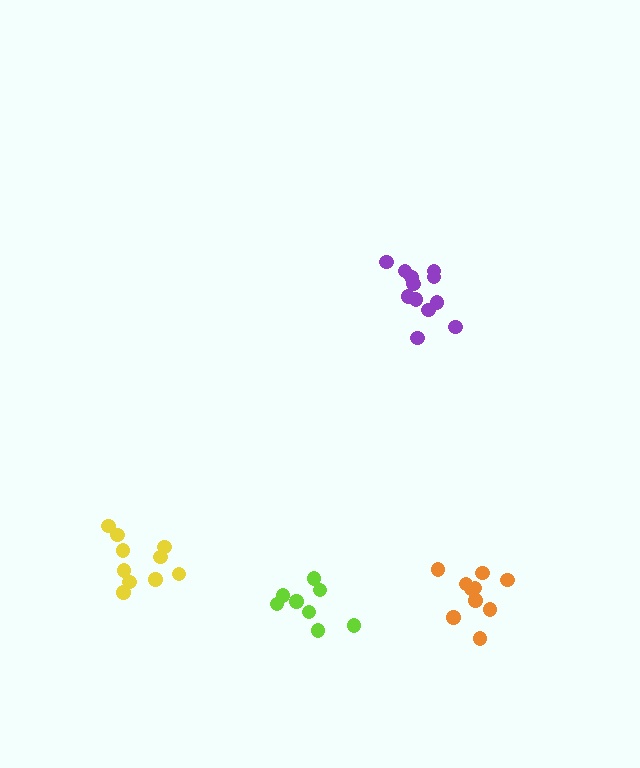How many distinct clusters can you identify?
There are 4 distinct clusters.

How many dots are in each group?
Group 1: 10 dots, Group 2: 10 dots, Group 3: 8 dots, Group 4: 12 dots (40 total).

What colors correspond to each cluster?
The clusters are colored: yellow, orange, lime, purple.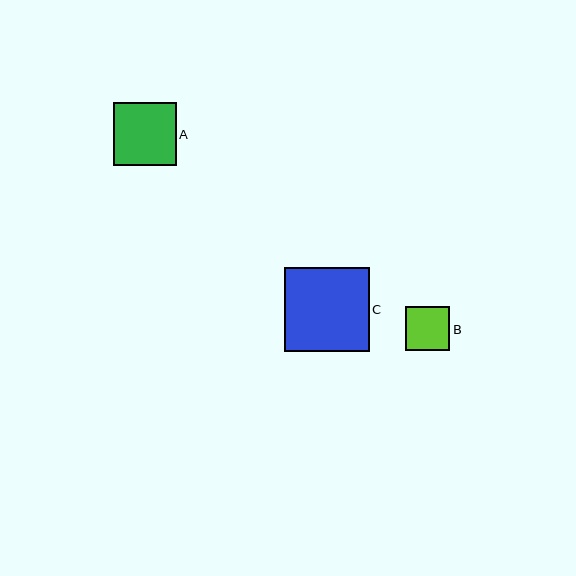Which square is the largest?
Square C is the largest with a size of approximately 84 pixels.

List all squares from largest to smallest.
From largest to smallest: C, A, B.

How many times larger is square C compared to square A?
Square C is approximately 1.3 times the size of square A.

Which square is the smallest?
Square B is the smallest with a size of approximately 44 pixels.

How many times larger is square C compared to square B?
Square C is approximately 1.9 times the size of square B.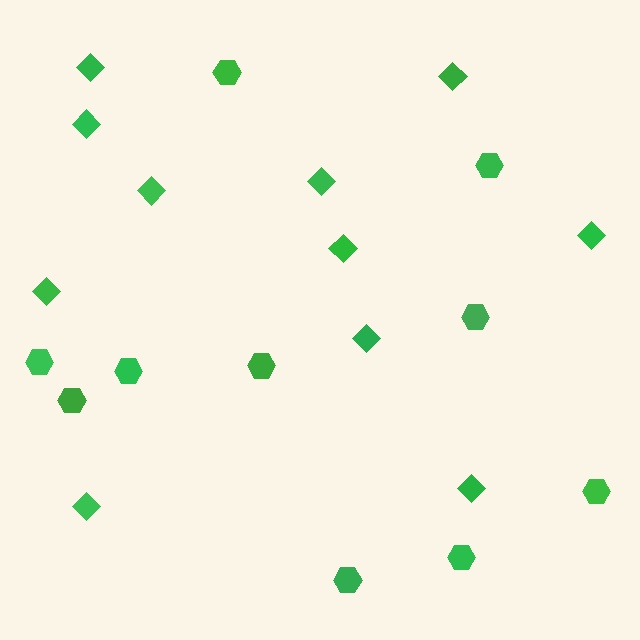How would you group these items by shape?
There are 2 groups: one group of diamonds (11) and one group of hexagons (10).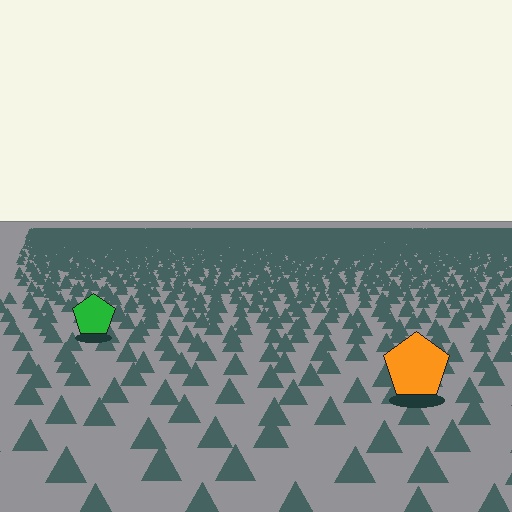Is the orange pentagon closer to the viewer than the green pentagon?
Yes. The orange pentagon is closer — you can tell from the texture gradient: the ground texture is coarser near it.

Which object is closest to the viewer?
The orange pentagon is closest. The texture marks near it are larger and more spread out.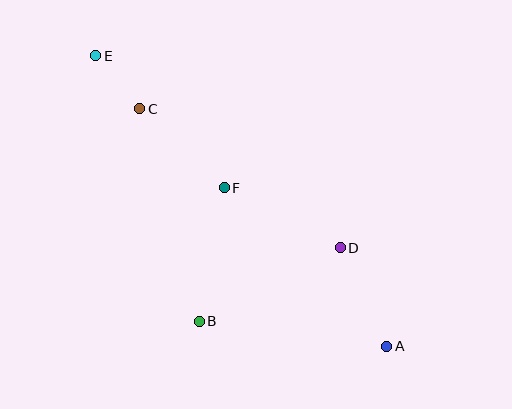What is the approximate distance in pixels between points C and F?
The distance between C and F is approximately 116 pixels.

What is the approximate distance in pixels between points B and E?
The distance between B and E is approximately 285 pixels.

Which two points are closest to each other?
Points C and E are closest to each other.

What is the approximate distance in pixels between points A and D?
The distance between A and D is approximately 109 pixels.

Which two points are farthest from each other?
Points A and E are farthest from each other.